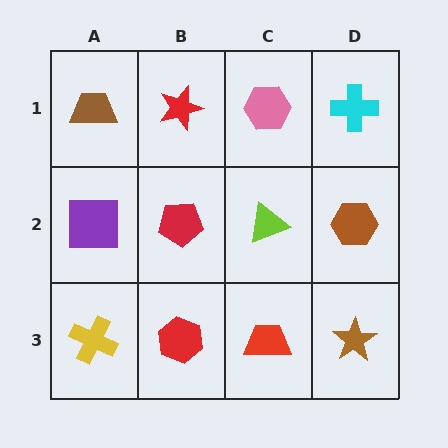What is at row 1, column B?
A red star.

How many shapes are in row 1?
4 shapes.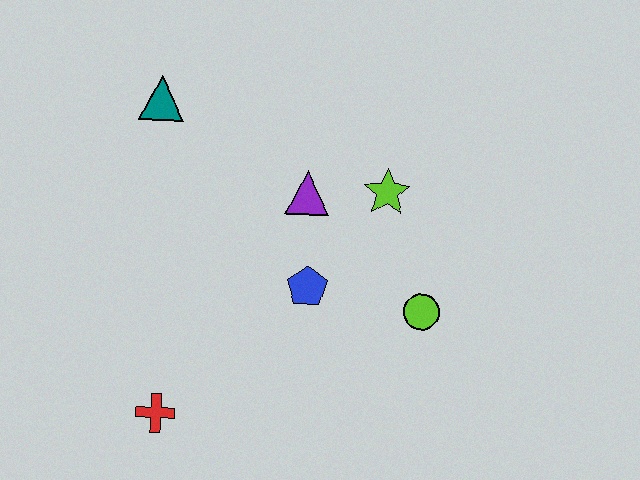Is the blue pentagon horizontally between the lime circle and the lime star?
No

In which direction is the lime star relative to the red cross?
The lime star is above the red cross.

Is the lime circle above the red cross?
Yes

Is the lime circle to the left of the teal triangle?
No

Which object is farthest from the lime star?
The red cross is farthest from the lime star.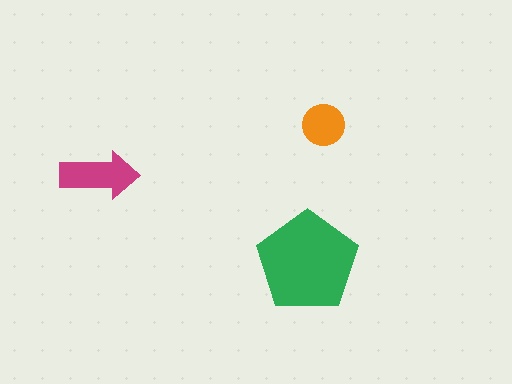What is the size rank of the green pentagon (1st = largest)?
1st.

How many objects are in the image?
There are 3 objects in the image.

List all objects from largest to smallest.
The green pentagon, the magenta arrow, the orange circle.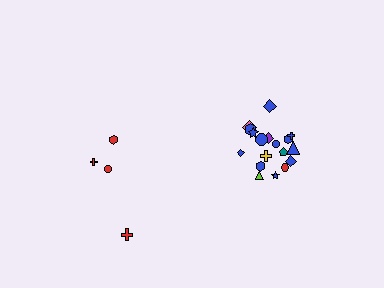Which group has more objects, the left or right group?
The right group.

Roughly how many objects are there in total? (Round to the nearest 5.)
Roughly 20 objects in total.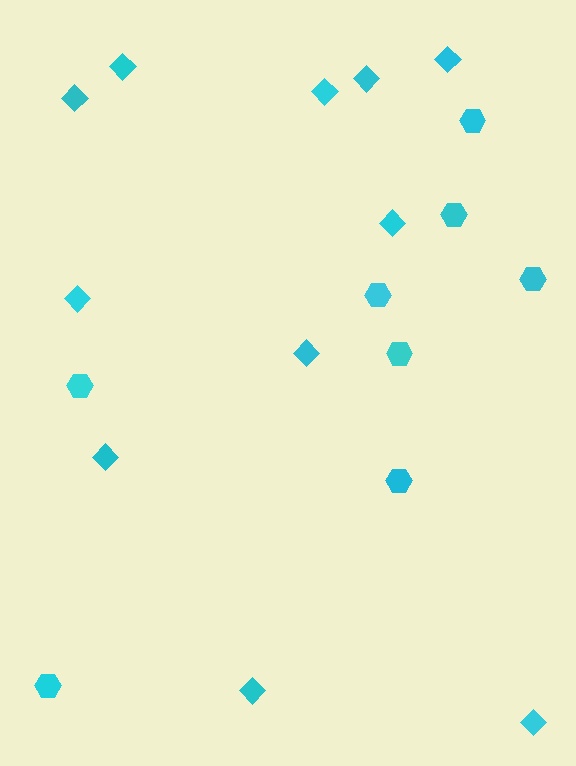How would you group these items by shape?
There are 2 groups: one group of diamonds (11) and one group of hexagons (8).